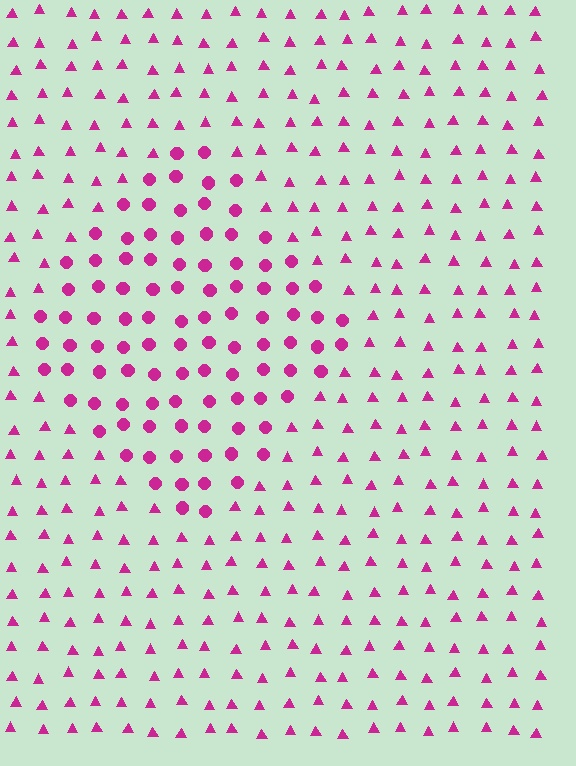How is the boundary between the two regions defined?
The boundary is defined by a change in element shape: circles inside vs. triangles outside. All elements share the same color and spacing.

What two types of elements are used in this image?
The image uses circles inside the diamond region and triangles outside it.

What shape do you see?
I see a diamond.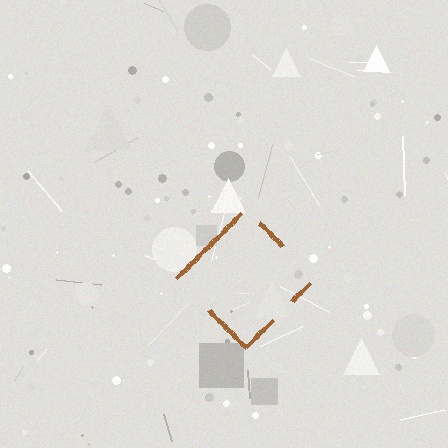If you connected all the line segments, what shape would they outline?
They would outline a diamond.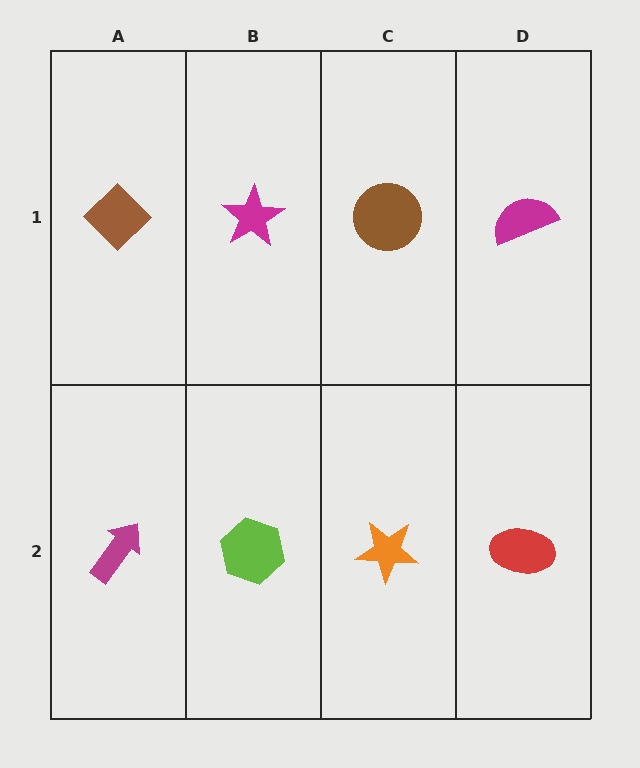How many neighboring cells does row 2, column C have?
3.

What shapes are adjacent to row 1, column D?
A red ellipse (row 2, column D), a brown circle (row 1, column C).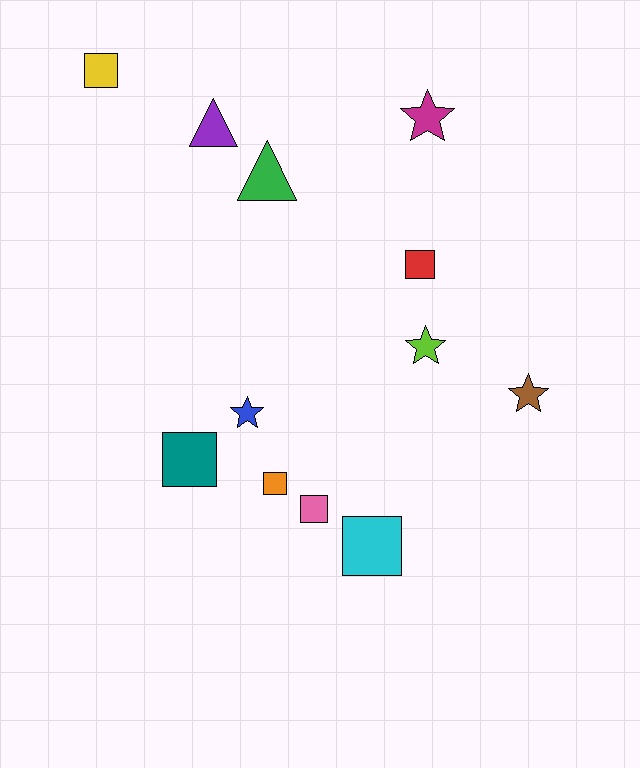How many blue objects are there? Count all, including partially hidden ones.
There is 1 blue object.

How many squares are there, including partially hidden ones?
There are 6 squares.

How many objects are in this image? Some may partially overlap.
There are 12 objects.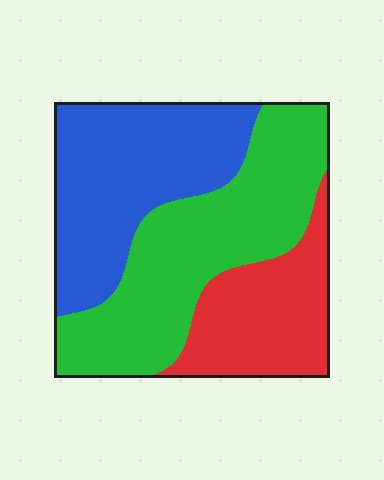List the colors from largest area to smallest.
From largest to smallest: green, blue, red.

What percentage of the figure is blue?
Blue takes up between a third and a half of the figure.